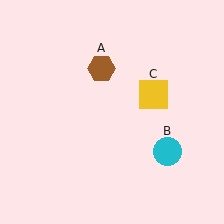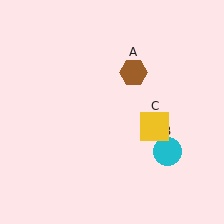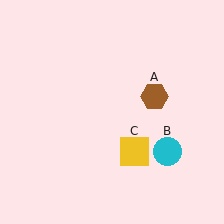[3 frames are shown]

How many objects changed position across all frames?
2 objects changed position: brown hexagon (object A), yellow square (object C).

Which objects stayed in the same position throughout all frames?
Cyan circle (object B) remained stationary.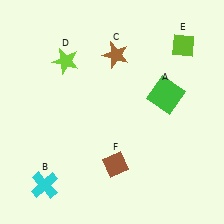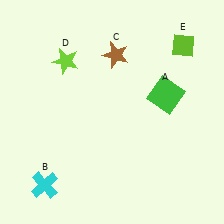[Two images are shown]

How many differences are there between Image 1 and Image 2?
There is 1 difference between the two images.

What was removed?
The brown diamond (F) was removed in Image 2.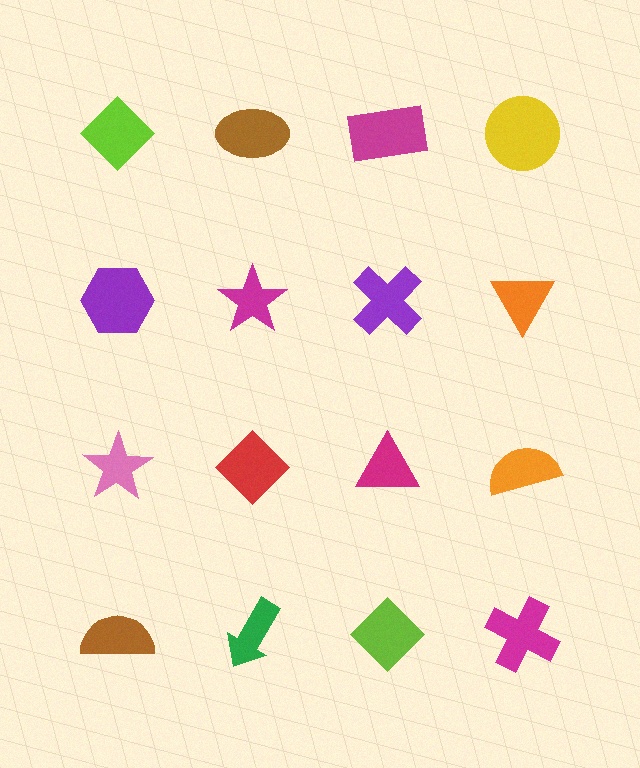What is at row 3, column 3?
A magenta triangle.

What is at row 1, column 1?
A lime diamond.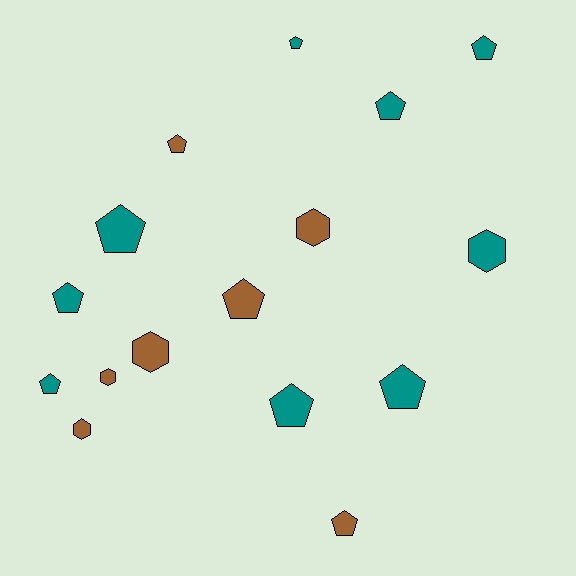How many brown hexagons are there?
There are 4 brown hexagons.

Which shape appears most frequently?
Pentagon, with 11 objects.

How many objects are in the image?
There are 16 objects.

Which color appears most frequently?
Teal, with 9 objects.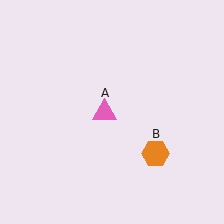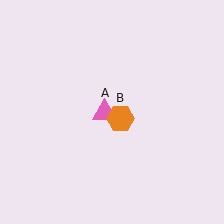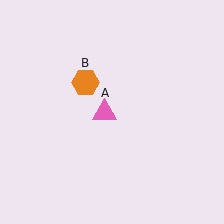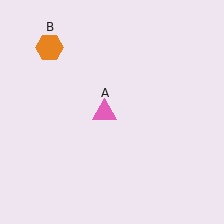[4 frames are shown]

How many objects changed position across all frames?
1 object changed position: orange hexagon (object B).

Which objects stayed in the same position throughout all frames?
Pink triangle (object A) remained stationary.